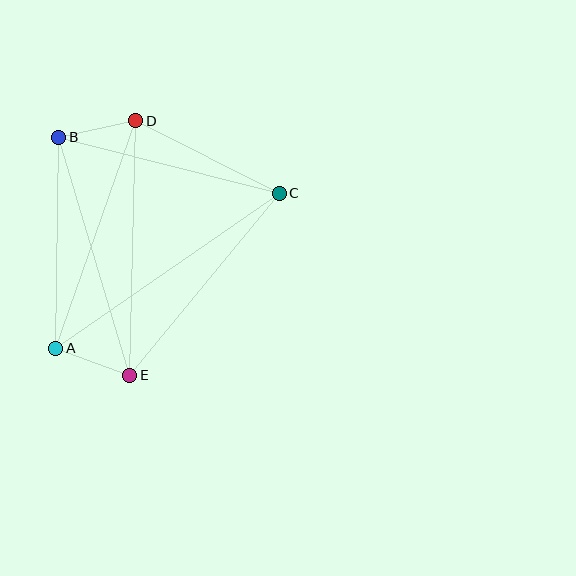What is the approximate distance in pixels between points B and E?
The distance between B and E is approximately 249 pixels.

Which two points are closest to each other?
Points A and E are closest to each other.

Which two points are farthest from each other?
Points A and C are farthest from each other.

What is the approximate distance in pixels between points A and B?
The distance between A and B is approximately 211 pixels.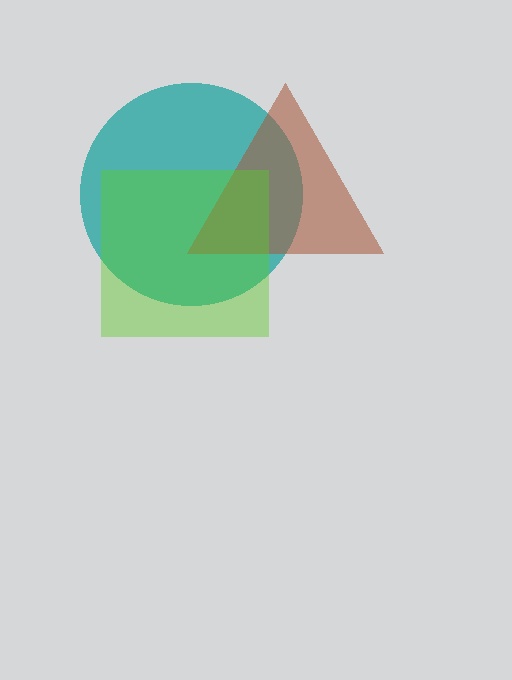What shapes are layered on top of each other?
The layered shapes are: a teal circle, a brown triangle, a lime square.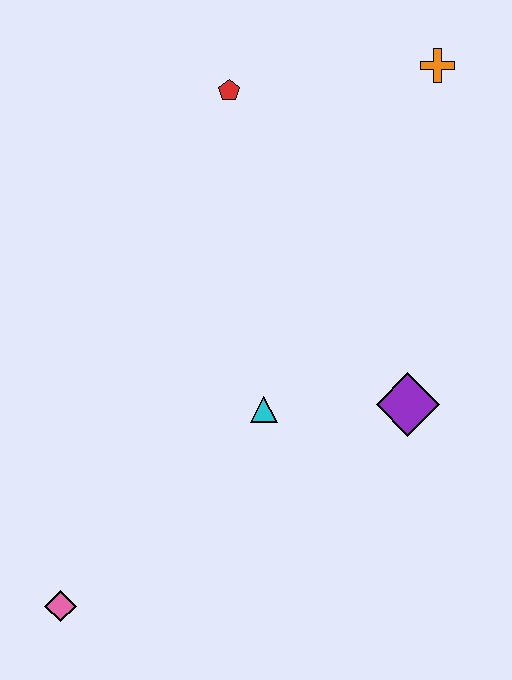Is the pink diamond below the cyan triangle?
Yes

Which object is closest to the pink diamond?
The cyan triangle is closest to the pink diamond.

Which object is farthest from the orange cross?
The pink diamond is farthest from the orange cross.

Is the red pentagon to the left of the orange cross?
Yes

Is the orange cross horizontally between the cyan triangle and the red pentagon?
No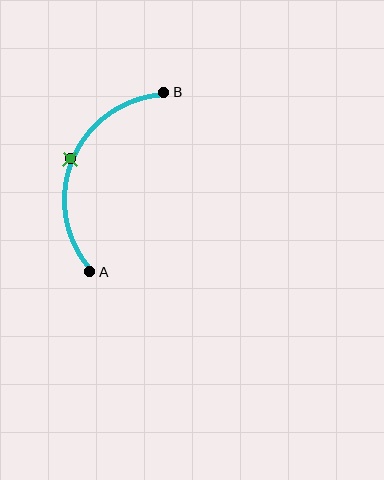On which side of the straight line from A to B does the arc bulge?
The arc bulges to the left of the straight line connecting A and B.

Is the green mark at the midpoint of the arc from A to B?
Yes. The green mark lies on the arc at equal arc-length from both A and B — it is the arc midpoint.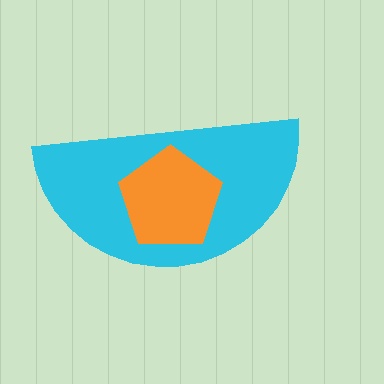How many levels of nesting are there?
2.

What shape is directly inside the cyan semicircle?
The orange pentagon.